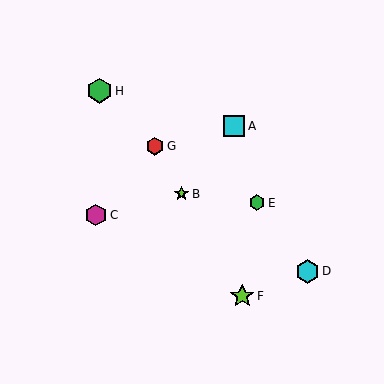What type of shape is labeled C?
Shape C is a magenta hexagon.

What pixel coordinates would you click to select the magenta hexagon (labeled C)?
Click at (96, 215) to select the magenta hexagon C.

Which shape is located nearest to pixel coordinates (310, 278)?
The cyan hexagon (labeled D) at (307, 271) is nearest to that location.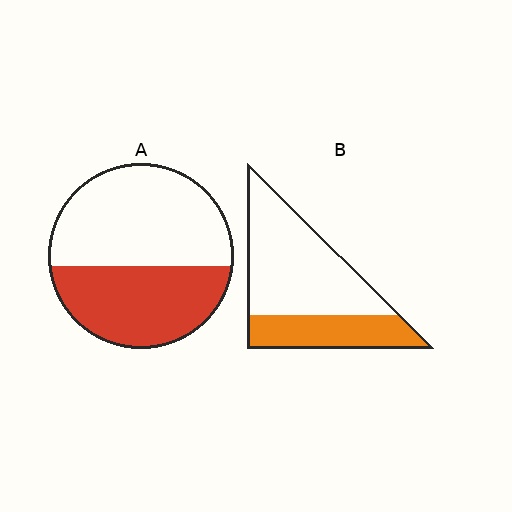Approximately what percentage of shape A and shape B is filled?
A is approximately 45% and B is approximately 35%.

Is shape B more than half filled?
No.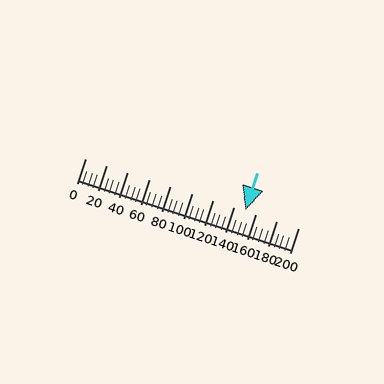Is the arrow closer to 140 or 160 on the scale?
The arrow is closer to 160.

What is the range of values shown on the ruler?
The ruler shows values from 0 to 200.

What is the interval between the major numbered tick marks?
The major tick marks are spaced 20 units apart.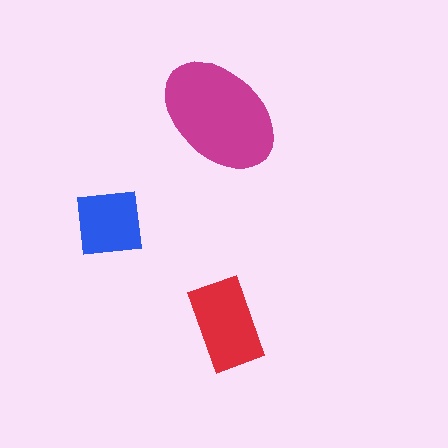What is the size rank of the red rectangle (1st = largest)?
2nd.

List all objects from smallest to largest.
The blue square, the red rectangle, the magenta ellipse.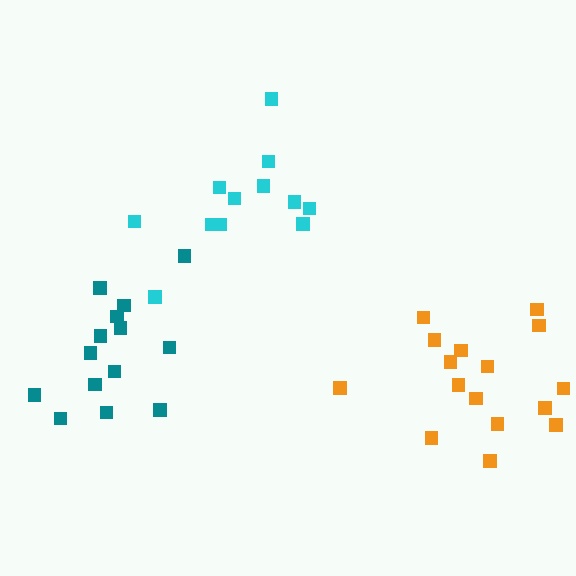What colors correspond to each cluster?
The clusters are colored: orange, cyan, teal.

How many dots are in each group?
Group 1: 16 dots, Group 2: 12 dots, Group 3: 14 dots (42 total).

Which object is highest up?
The cyan cluster is topmost.